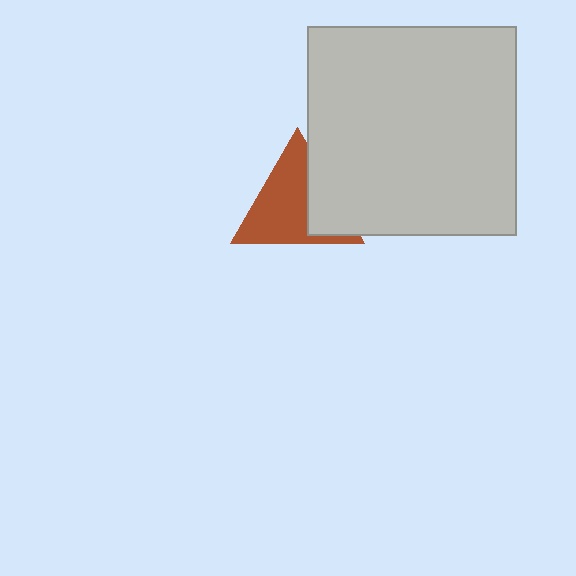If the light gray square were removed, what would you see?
You would see the complete brown triangle.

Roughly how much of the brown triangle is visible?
Most of it is visible (roughly 69%).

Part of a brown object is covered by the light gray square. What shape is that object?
It is a triangle.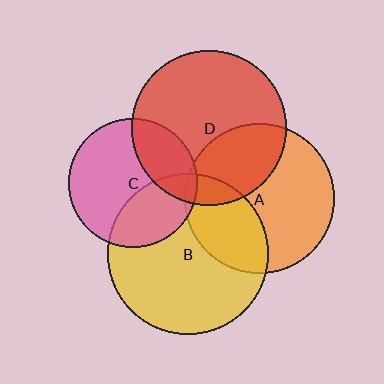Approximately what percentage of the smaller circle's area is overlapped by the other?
Approximately 5%.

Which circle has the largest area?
Circle B (yellow).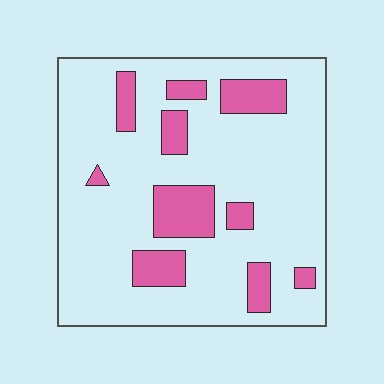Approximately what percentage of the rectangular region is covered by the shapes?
Approximately 20%.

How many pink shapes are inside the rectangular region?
10.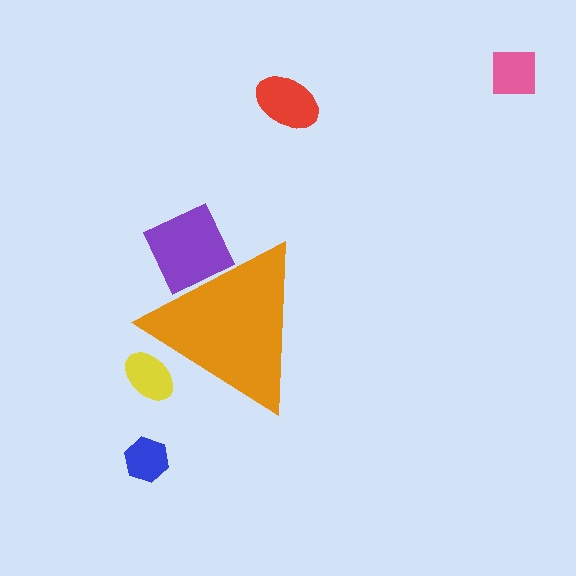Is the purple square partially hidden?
Yes, the purple square is partially hidden behind the orange triangle.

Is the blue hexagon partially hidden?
No, the blue hexagon is fully visible.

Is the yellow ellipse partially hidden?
Yes, the yellow ellipse is partially hidden behind the orange triangle.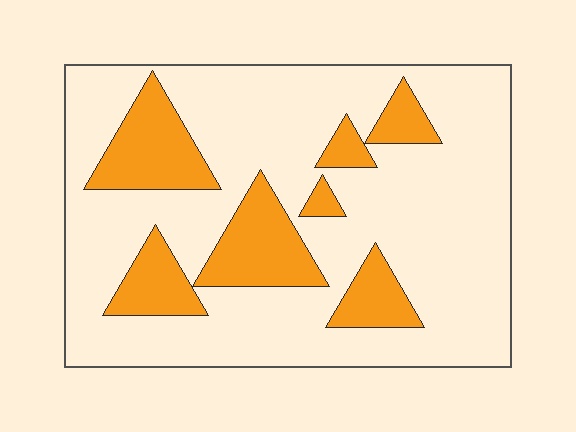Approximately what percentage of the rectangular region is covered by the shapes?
Approximately 25%.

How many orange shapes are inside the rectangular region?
7.